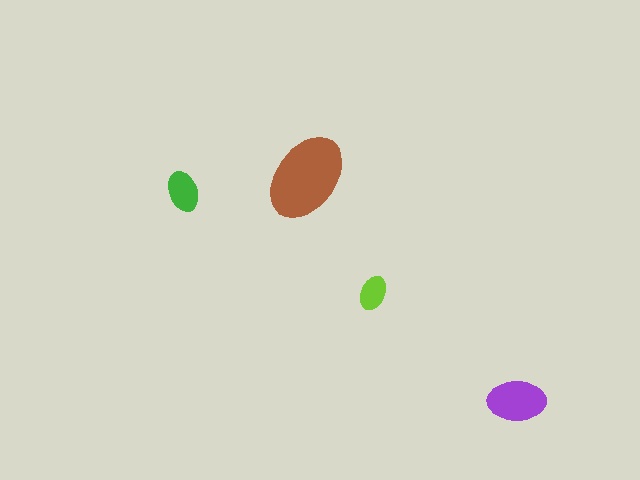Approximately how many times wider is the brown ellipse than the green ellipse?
About 2 times wider.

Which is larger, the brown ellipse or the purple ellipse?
The brown one.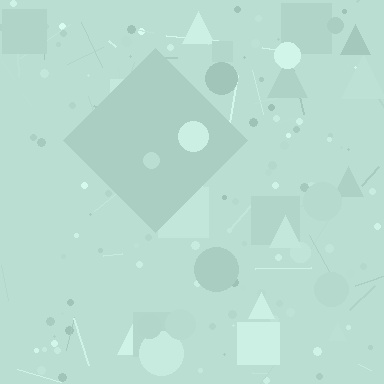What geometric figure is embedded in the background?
A diamond is embedded in the background.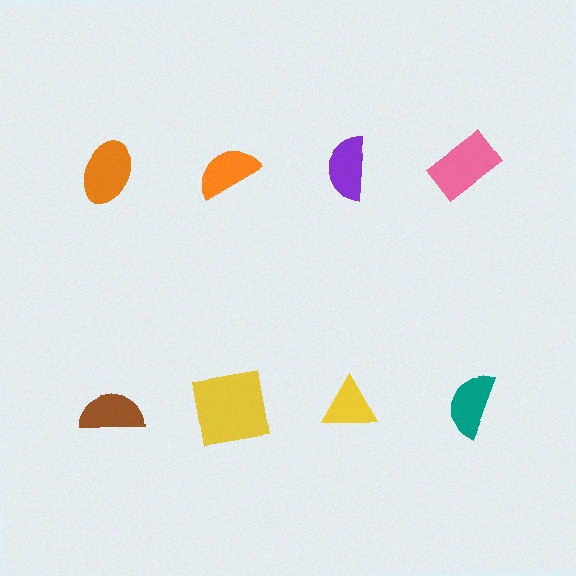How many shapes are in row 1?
4 shapes.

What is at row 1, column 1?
An orange ellipse.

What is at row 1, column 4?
A pink rectangle.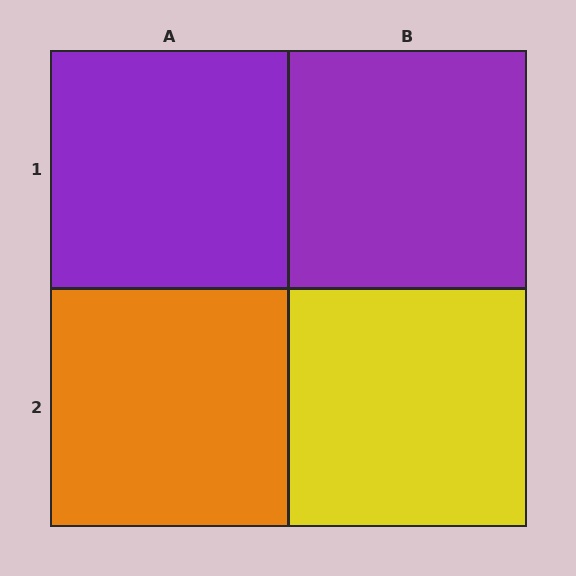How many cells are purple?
2 cells are purple.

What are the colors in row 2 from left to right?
Orange, yellow.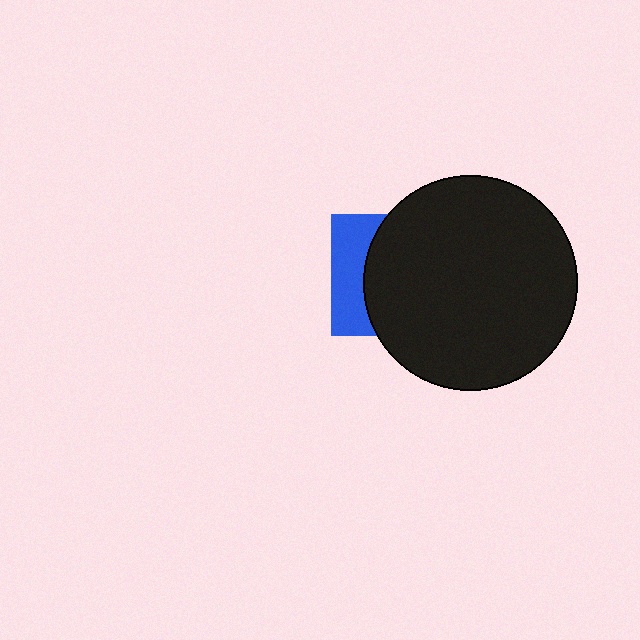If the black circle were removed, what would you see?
You would see the complete blue square.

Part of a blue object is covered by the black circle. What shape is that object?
It is a square.